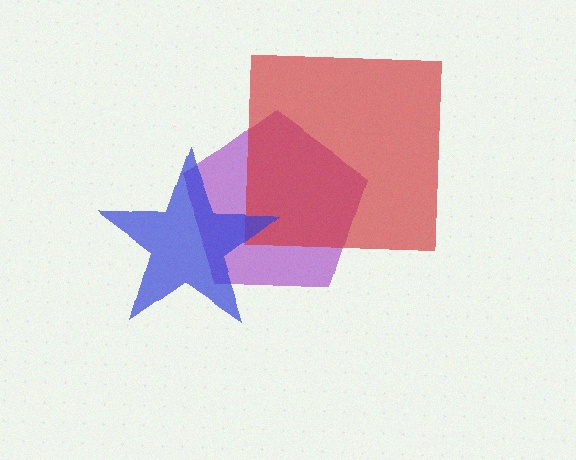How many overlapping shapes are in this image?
There are 3 overlapping shapes in the image.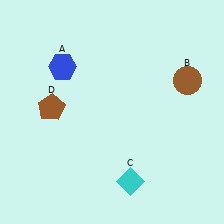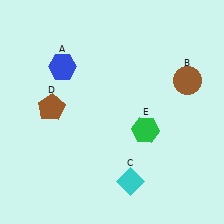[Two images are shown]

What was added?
A green hexagon (E) was added in Image 2.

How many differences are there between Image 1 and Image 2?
There is 1 difference between the two images.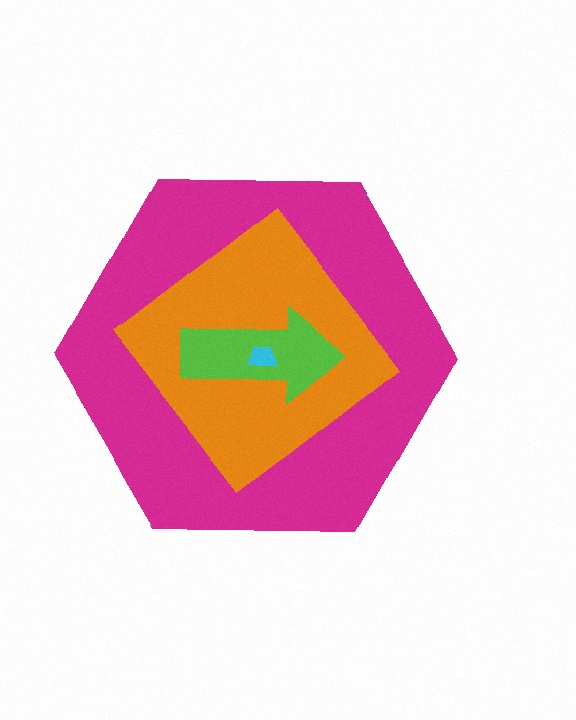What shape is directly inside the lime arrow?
The cyan trapezoid.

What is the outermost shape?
The magenta hexagon.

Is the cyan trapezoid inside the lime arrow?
Yes.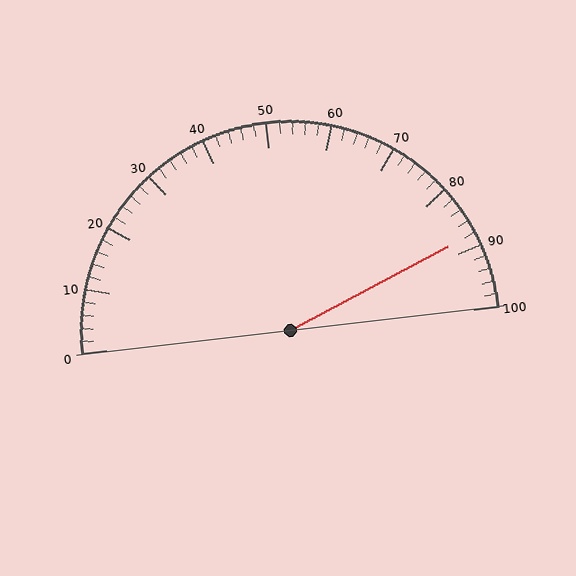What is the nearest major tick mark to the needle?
The nearest major tick mark is 90.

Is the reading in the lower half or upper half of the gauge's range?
The reading is in the upper half of the range (0 to 100).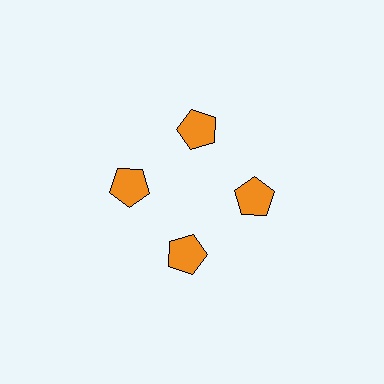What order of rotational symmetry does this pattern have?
This pattern has 4-fold rotational symmetry.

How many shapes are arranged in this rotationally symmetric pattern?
There are 4 shapes, arranged in 4 groups of 1.